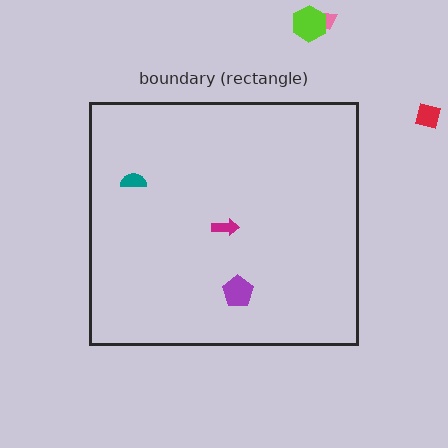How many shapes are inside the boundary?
3 inside, 3 outside.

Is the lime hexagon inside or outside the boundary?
Outside.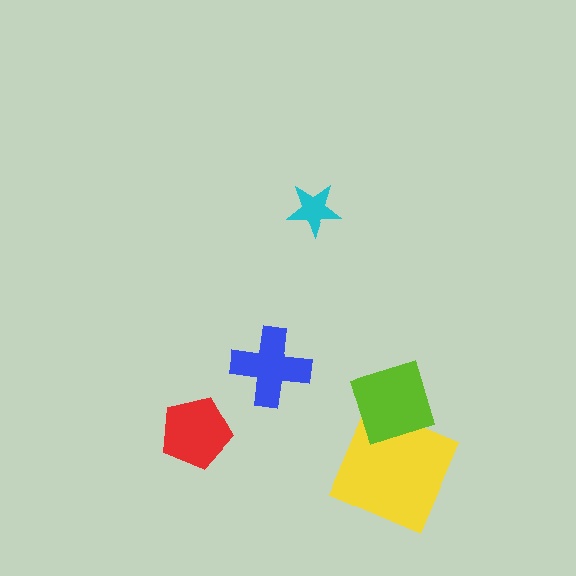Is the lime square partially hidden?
No, no other shape covers it.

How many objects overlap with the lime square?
1 object overlaps with the lime square.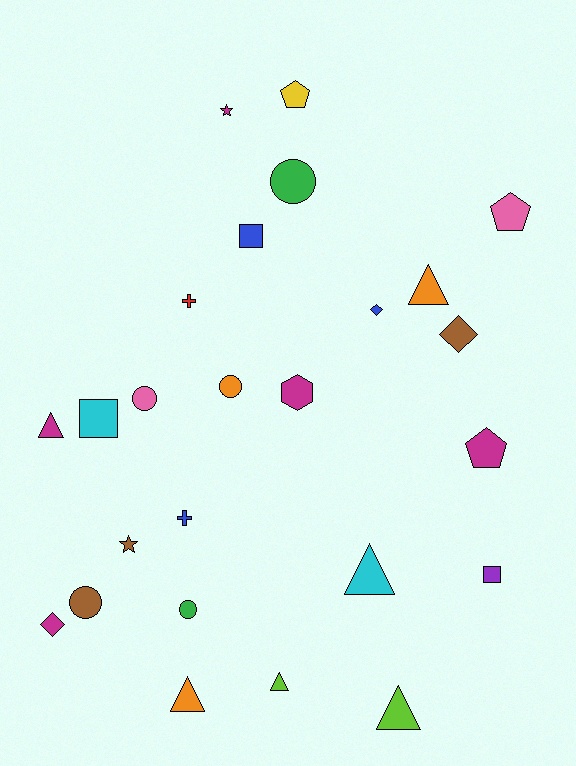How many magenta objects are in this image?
There are 5 magenta objects.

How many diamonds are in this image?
There are 3 diamonds.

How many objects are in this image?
There are 25 objects.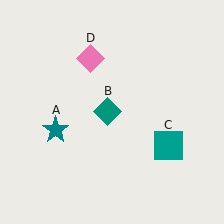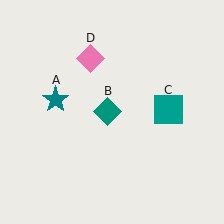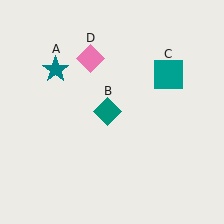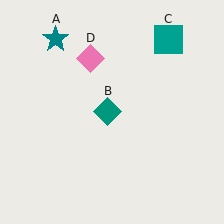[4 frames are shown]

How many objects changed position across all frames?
2 objects changed position: teal star (object A), teal square (object C).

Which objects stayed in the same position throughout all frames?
Teal diamond (object B) and pink diamond (object D) remained stationary.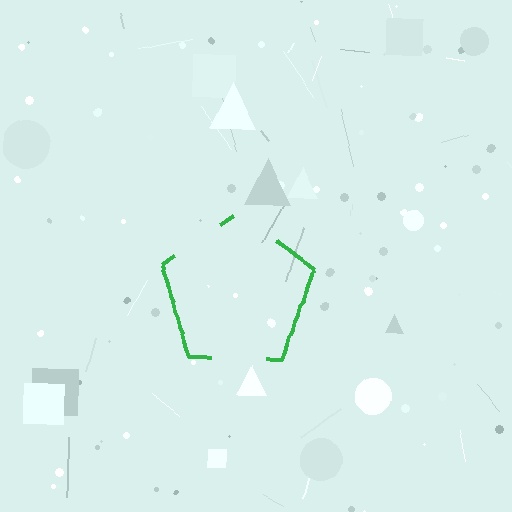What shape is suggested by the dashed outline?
The dashed outline suggests a pentagon.